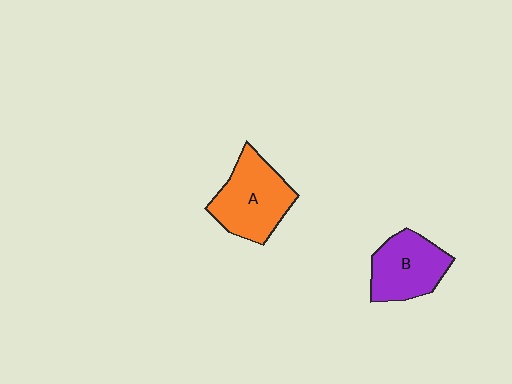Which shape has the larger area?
Shape A (orange).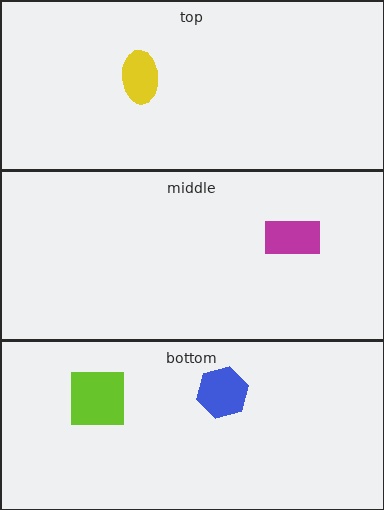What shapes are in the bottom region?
The blue hexagon, the lime square.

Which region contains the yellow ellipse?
The top region.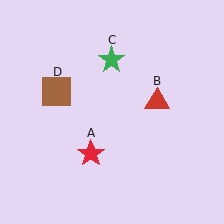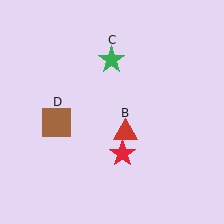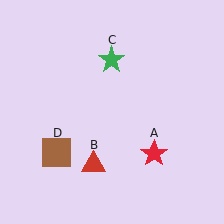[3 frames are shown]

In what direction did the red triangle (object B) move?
The red triangle (object B) moved down and to the left.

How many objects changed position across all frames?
3 objects changed position: red star (object A), red triangle (object B), brown square (object D).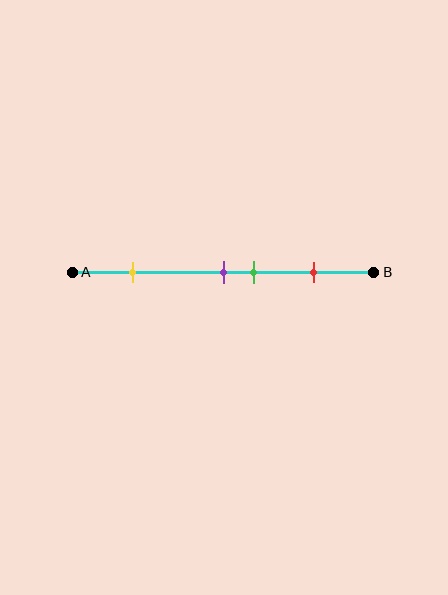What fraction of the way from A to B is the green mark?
The green mark is approximately 60% (0.6) of the way from A to B.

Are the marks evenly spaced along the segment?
No, the marks are not evenly spaced.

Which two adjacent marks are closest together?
The purple and green marks are the closest adjacent pair.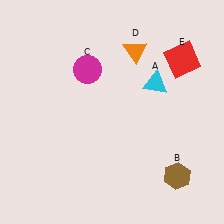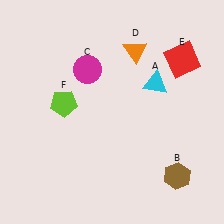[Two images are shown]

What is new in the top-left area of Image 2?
A lime pentagon (F) was added in the top-left area of Image 2.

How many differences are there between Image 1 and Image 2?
There is 1 difference between the two images.